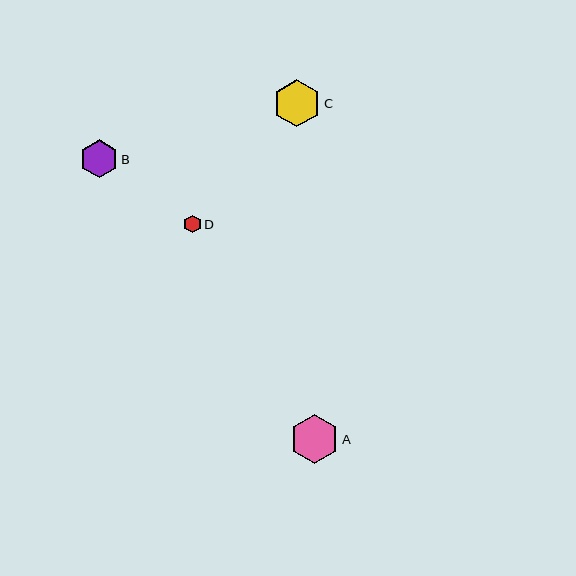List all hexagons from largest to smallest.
From largest to smallest: A, C, B, D.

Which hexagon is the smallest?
Hexagon D is the smallest with a size of approximately 18 pixels.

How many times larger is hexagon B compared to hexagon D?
Hexagon B is approximately 2.1 times the size of hexagon D.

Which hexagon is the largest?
Hexagon A is the largest with a size of approximately 49 pixels.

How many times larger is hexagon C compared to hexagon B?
Hexagon C is approximately 1.2 times the size of hexagon B.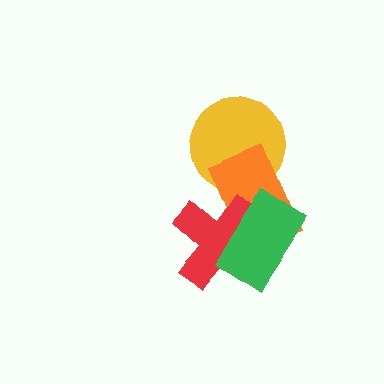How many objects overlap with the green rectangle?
2 objects overlap with the green rectangle.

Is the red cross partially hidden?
Yes, it is partially covered by another shape.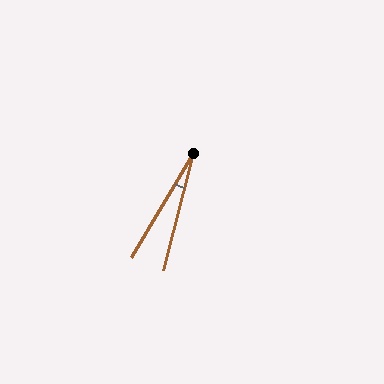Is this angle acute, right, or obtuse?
It is acute.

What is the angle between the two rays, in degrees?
Approximately 16 degrees.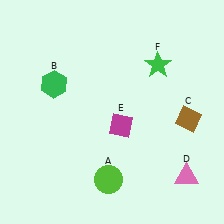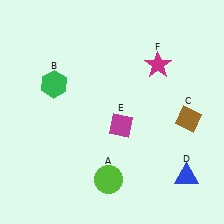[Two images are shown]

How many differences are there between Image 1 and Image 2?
There are 2 differences between the two images.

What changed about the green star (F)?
In Image 1, F is green. In Image 2, it changed to magenta.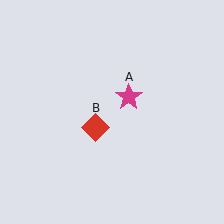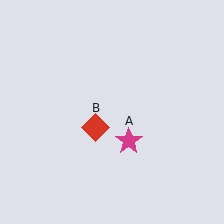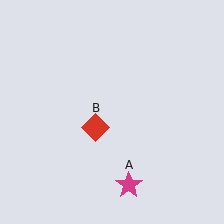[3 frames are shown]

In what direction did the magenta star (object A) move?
The magenta star (object A) moved down.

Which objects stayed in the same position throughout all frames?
Red diamond (object B) remained stationary.